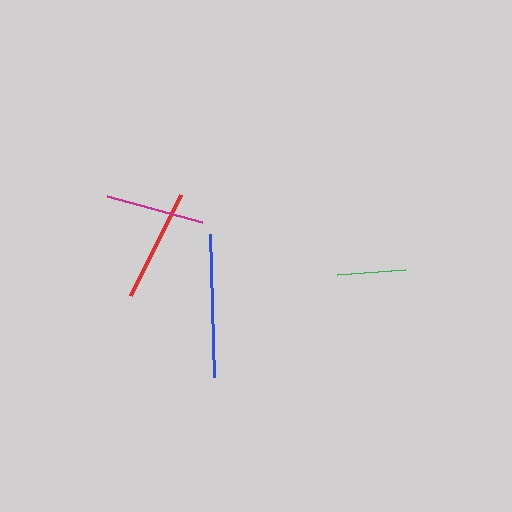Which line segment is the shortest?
The green line is the shortest at approximately 68 pixels.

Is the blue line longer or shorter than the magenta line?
The blue line is longer than the magenta line.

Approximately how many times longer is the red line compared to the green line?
The red line is approximately 1.6 times the length of the green line.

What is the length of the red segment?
The red segment is approximately 112 pixels long.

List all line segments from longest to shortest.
From longest to shortest: blue, red, magenta, green.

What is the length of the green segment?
The green segment is approximately 68 pixels long.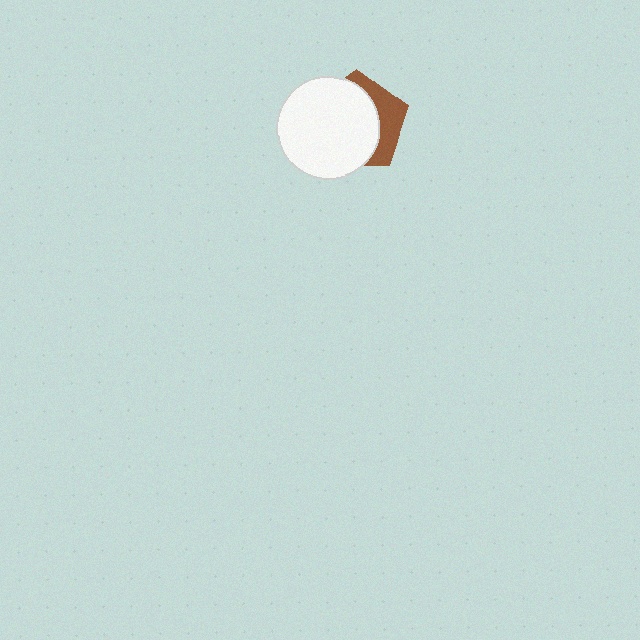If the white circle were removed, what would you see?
You would see the complete brown pentagon.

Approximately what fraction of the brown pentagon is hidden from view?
Roughly 68% of the brown pentagon is hidden behind the white circle.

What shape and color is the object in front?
The object in front is a white circle.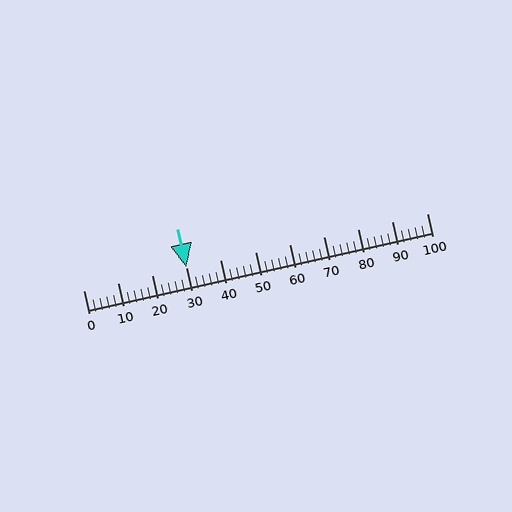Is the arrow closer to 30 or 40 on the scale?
The arrow is closer to 30.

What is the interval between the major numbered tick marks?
The major tick marks are spaced 10 units apart.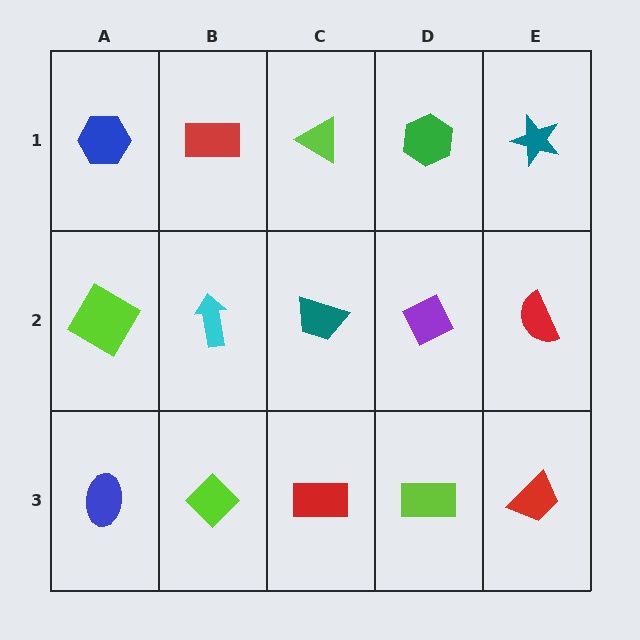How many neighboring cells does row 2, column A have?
3.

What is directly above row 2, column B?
A red rectangle.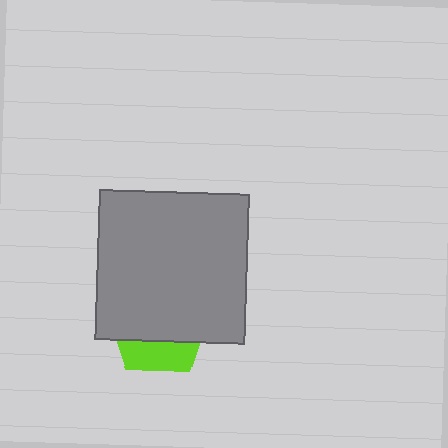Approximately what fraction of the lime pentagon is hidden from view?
Roughly 69% of the lime pentagon is hidden behind the gray square.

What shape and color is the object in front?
The object in front is a gray square.